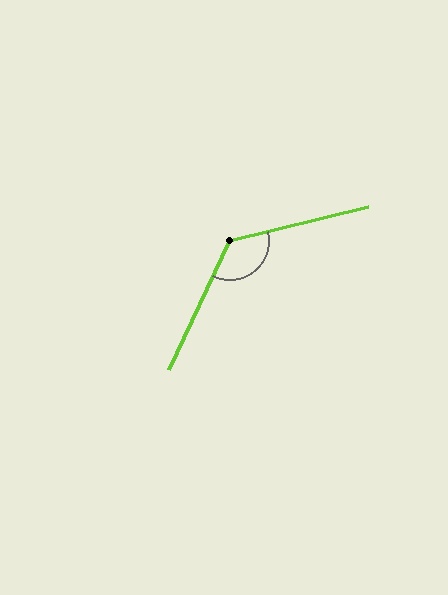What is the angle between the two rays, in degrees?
Approximately 129 degrees.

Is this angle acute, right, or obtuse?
It is obtuse.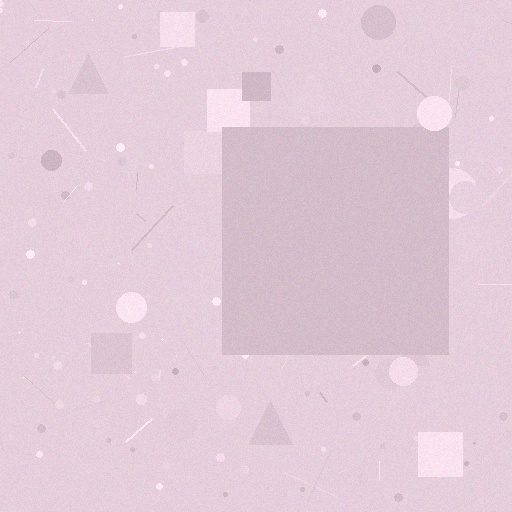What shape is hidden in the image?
A square is hidden in the image.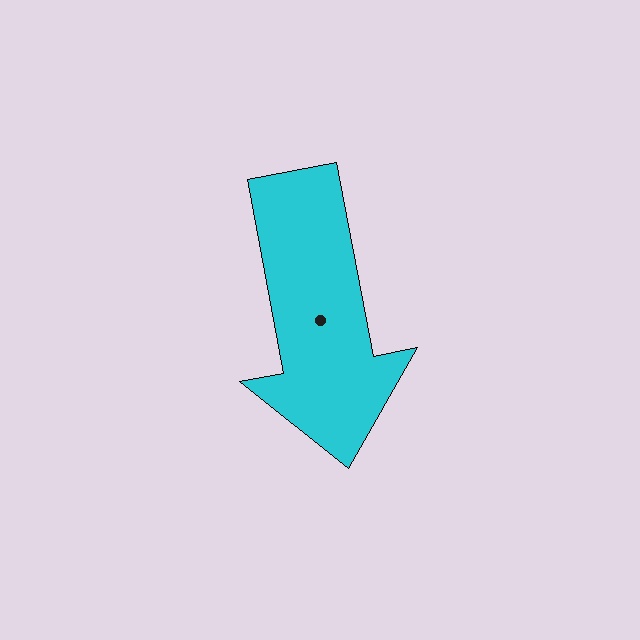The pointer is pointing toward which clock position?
Roughly 6 o'clock.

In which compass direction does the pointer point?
South.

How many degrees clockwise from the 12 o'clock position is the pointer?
Approximately 169 degrees.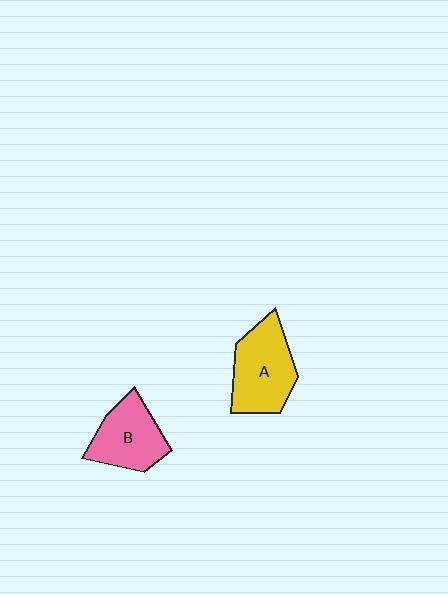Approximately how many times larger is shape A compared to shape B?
Approximately 1.2 times.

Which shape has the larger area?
Shape A (yellow).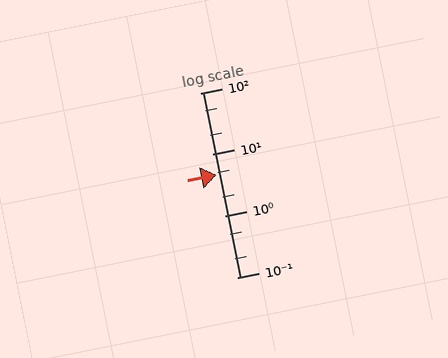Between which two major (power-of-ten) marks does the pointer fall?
The pointer is between 1 and 10.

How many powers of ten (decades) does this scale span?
The scale spans 3 decades, from 0.1 to 100.